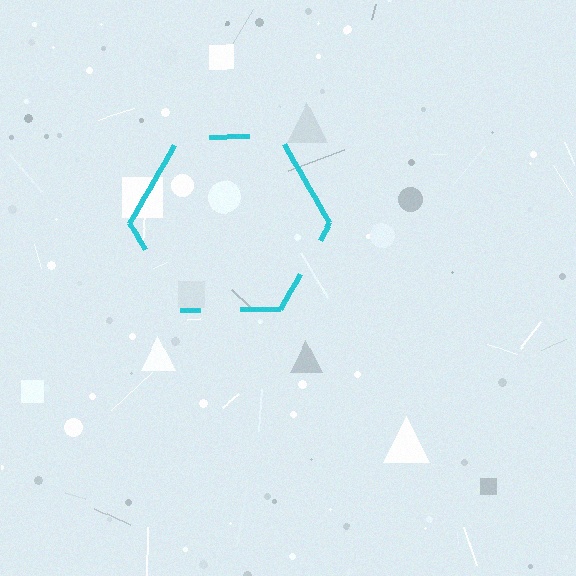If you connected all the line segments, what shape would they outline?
They would outline a hexagon.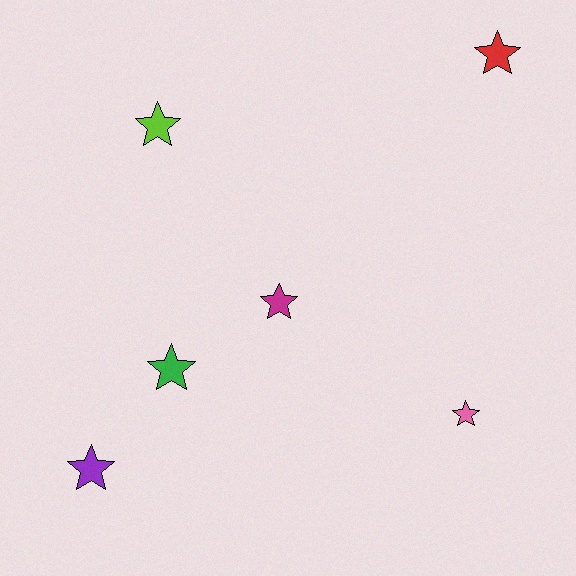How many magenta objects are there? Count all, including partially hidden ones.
There is 1 magenta object.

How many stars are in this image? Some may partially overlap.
There are 6 stars.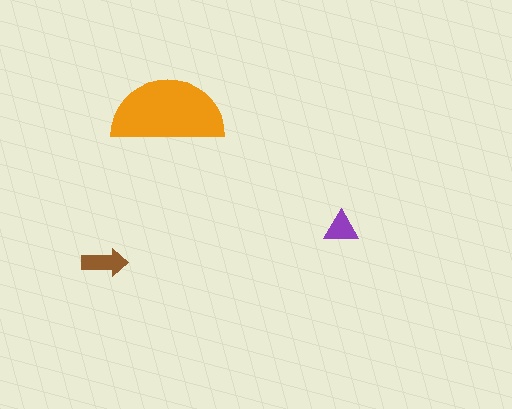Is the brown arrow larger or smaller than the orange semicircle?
Smaller.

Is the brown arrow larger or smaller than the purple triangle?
Larger.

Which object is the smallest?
The purple triangle.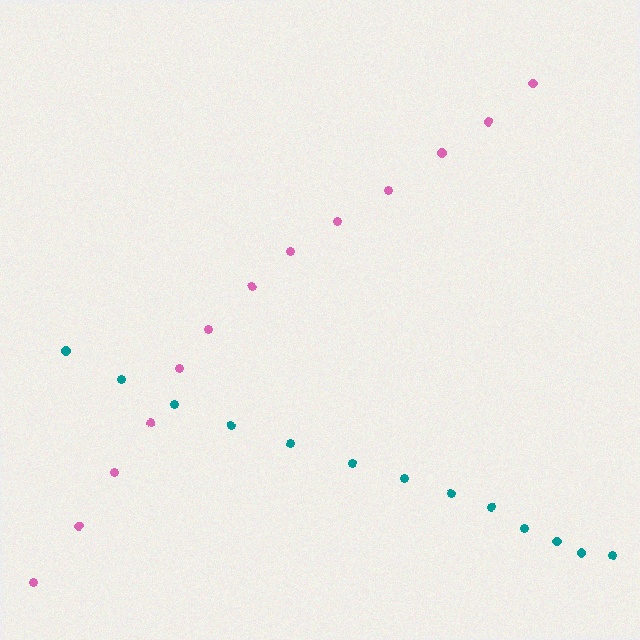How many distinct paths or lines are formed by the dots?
There are 2 distinct paths.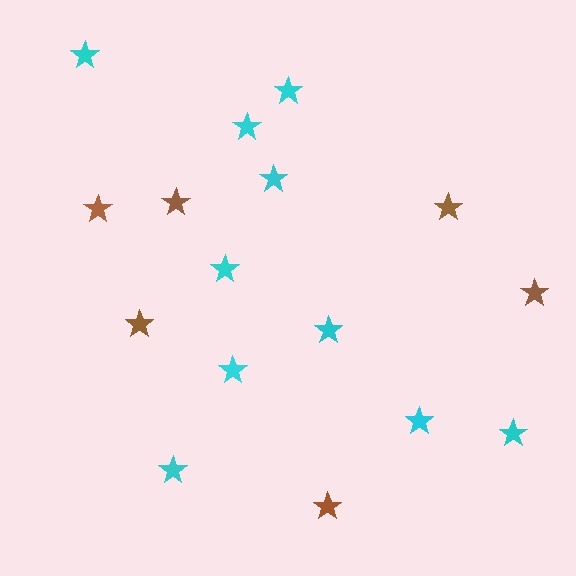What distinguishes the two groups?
There are 2 groups: one group of cyan stars (10) and one group of brown stars (6).